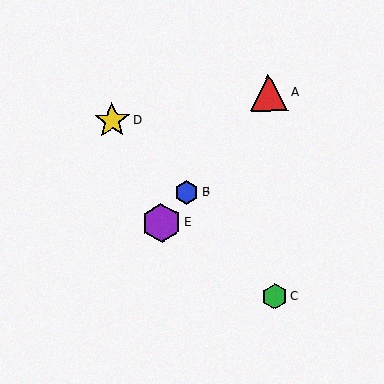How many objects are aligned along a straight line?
3 objects (A, B, E) are aligned along a straight line.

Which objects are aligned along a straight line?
Objects A, B, E are aligned along a straight line.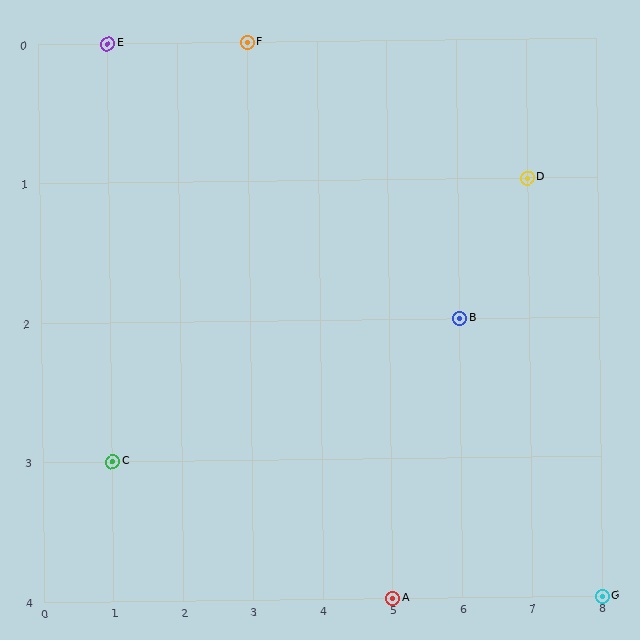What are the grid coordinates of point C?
Point C is at grid coordinates (1, 3).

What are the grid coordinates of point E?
Point E is at grid coordinates (1, 0).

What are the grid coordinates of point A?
Point A is at grid coordinates (5, 4).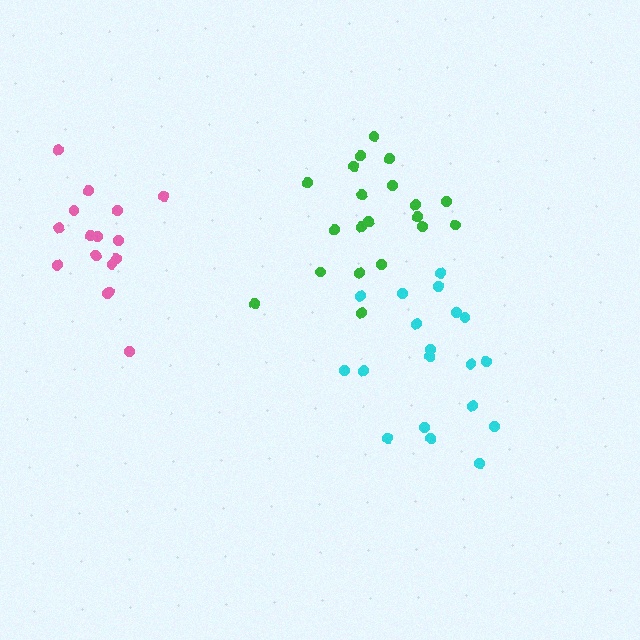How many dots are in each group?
Group 1: 19 dots, Group 2: 16 dots, Group 3: 20 dots (55 total).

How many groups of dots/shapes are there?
There are 3 groups.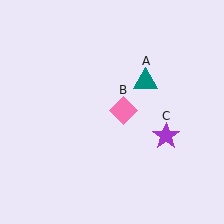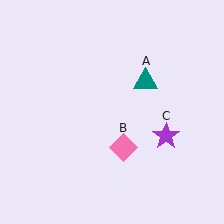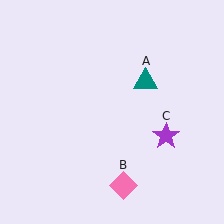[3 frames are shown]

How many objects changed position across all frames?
1 object changed position: pink diamond (object B).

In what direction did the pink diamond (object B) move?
The pink diamond (object B) moved down.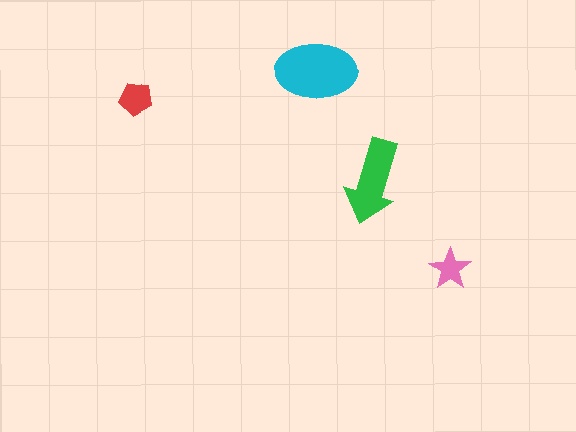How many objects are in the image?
There are 4 objects in the image.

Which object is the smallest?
The pink star.